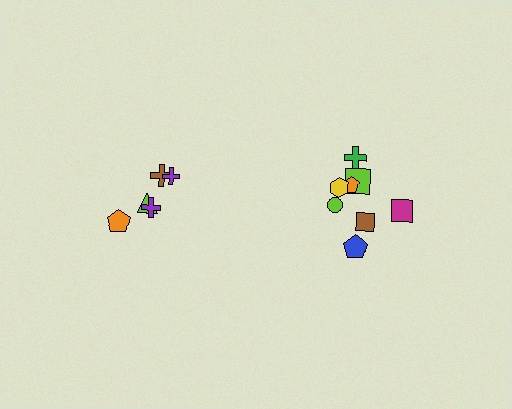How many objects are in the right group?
There are 8 objects.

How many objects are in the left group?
There are 5 objects.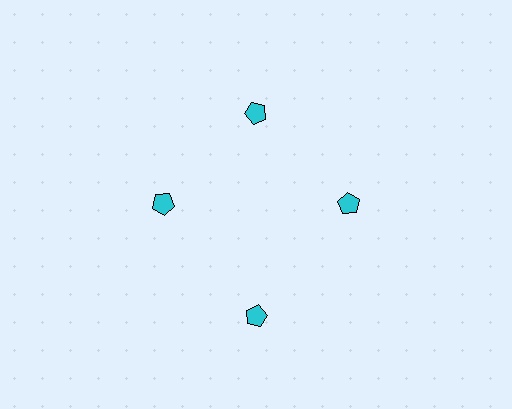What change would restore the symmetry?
The symmetry would be restored by moving it inward, back onto the ring so that all 4 pentagons sit at equal angles and equal distance from the center.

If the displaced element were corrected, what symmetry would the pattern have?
It would have 4-fold rotational symmetry — the pattern would map onto itself every 90 degrees.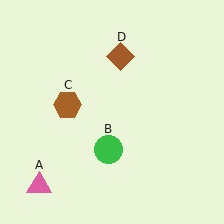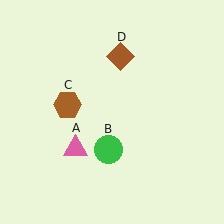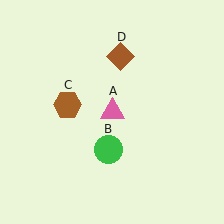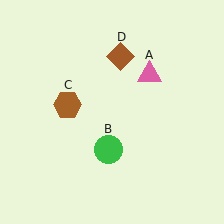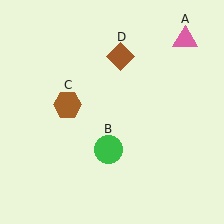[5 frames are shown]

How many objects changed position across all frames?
1 object changed position: pink triangle (object A).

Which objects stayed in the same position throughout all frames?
Green circle (object B) and brown hexagon (object C) and brown diamond (object D) remained stationary.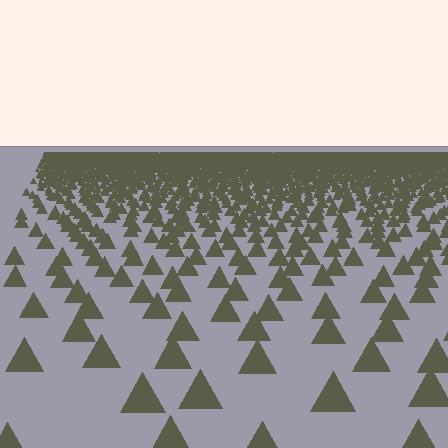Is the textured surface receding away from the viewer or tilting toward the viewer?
The surface is receding away from the viewer. Texture elements get smaller and denser toward the top.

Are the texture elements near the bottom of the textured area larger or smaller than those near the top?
Larger. Near the bottom, elements are closer to the viewer and appear at a bigger on-screen size.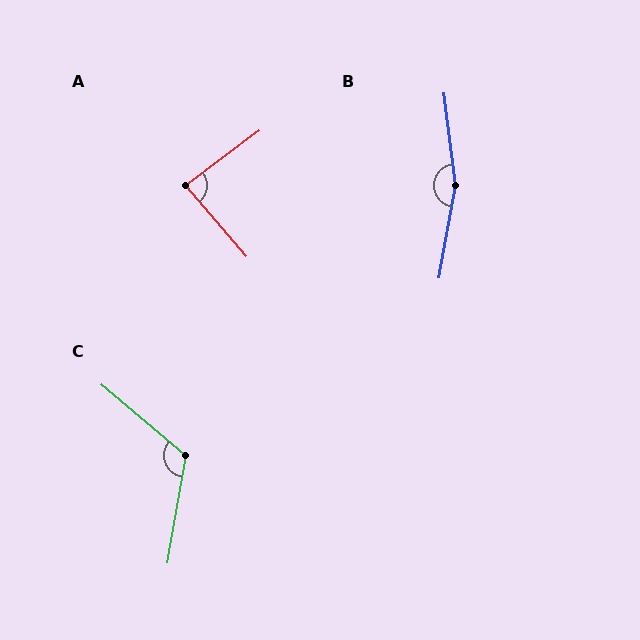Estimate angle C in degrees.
Approximately 120 degrees.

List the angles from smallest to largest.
A (86°), C (120°), B (163°).